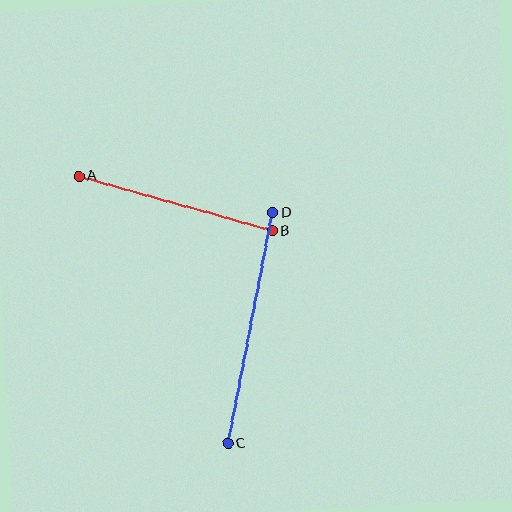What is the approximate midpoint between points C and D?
The midpoint is at approximately (250, 328) pixels.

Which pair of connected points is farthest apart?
Points C and D are farthest apart.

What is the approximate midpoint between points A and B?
The midpoint is at approximately (176, 203) pixels.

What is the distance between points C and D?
The distance is approximately 235 pixels.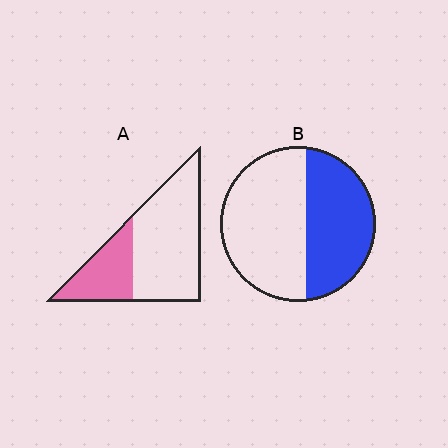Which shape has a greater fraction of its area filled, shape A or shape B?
Shape B.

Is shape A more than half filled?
No.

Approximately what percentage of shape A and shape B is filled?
A is approximately 30% and B is approximately 45%.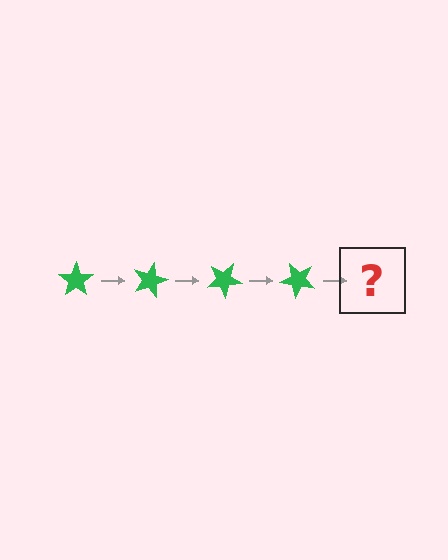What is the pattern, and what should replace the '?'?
The pattern is that the star rotates 15 degrees each step. The '?' should be a green star rotated 60 degrees.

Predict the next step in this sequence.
The next step is a green star rotated 60 degrees.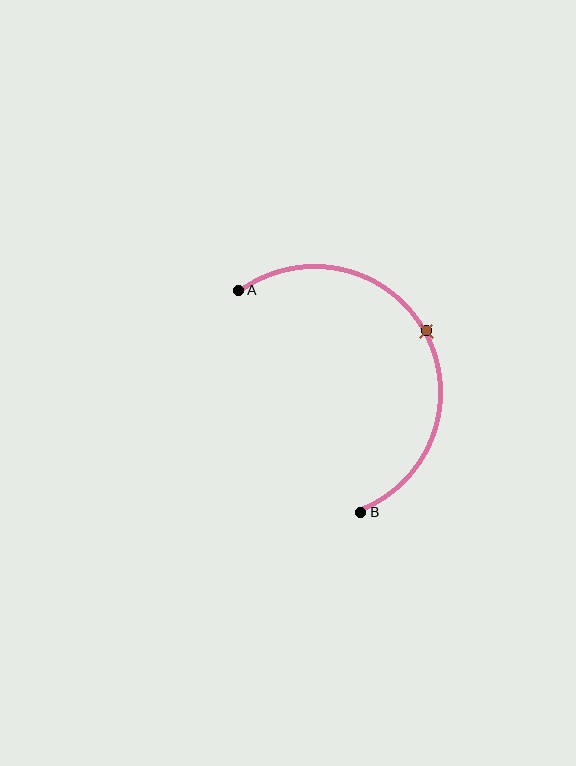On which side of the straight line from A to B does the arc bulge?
The arc bulges to the right of the straight line connecting A and B.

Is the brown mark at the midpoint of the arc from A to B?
Yes. The brown mark lies on the arc at equal arc-length from both A and B — it is the arc midpoint.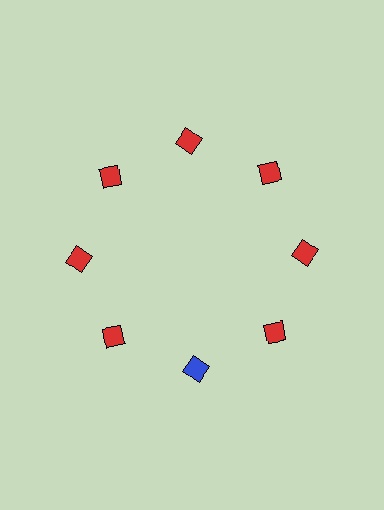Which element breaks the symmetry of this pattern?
The blue diamond at roughly the 6 o'clock position breaks the symmetry. All other shapes are red diamonds.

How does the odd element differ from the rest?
It has a different color: blue instead of red.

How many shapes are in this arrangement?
There are 8 shapes arranged in a ring pattern.